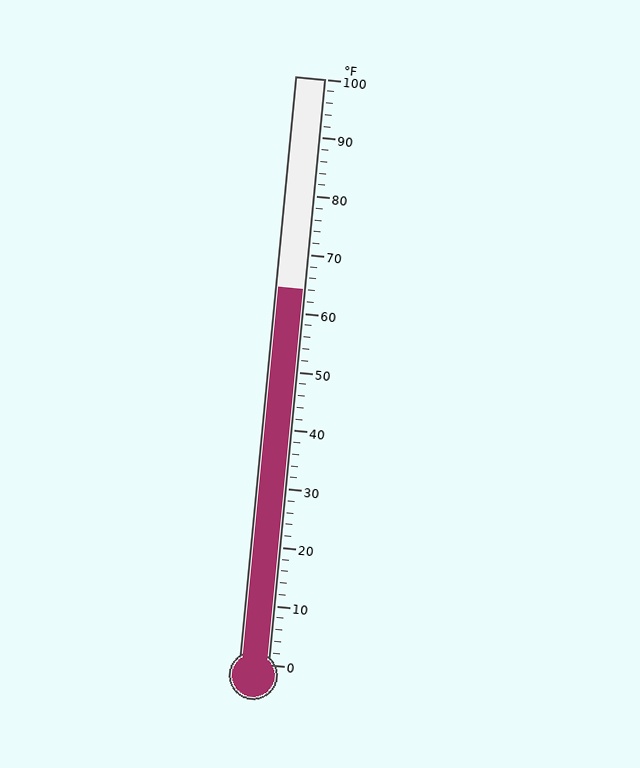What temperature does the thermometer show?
The thermometer shows approximately 64°F.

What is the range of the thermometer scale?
The thermometer scale ranges from 0°F to 100°F.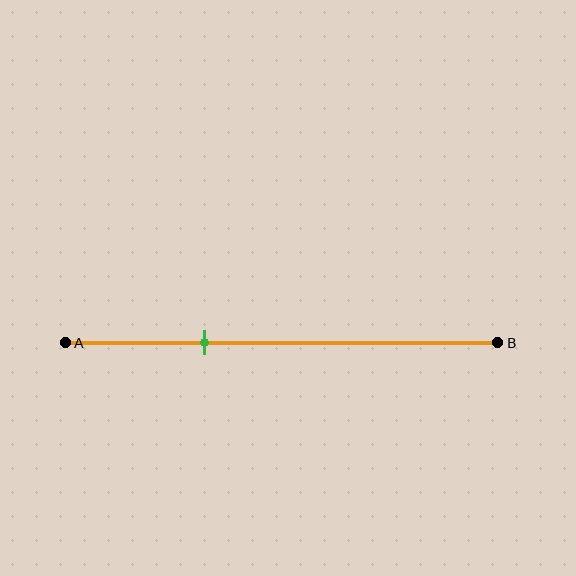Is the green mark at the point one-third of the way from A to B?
Yes, the mark is approximately at the one-third point.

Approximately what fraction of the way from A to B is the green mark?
The green mark is approximately 30% of the way from A to B.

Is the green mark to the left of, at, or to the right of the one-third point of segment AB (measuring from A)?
The green mark is approximately at the one-third point of segment AB.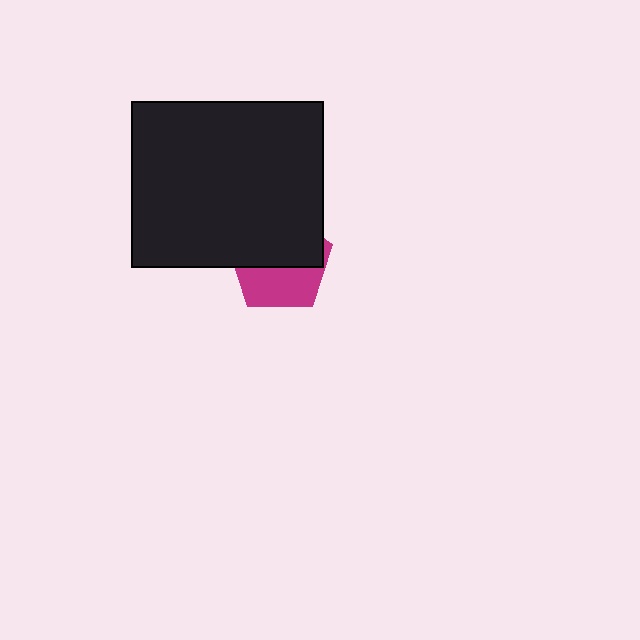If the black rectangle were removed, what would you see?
You would see the complete magenta pentagon.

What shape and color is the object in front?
The object in front is a black rectangle.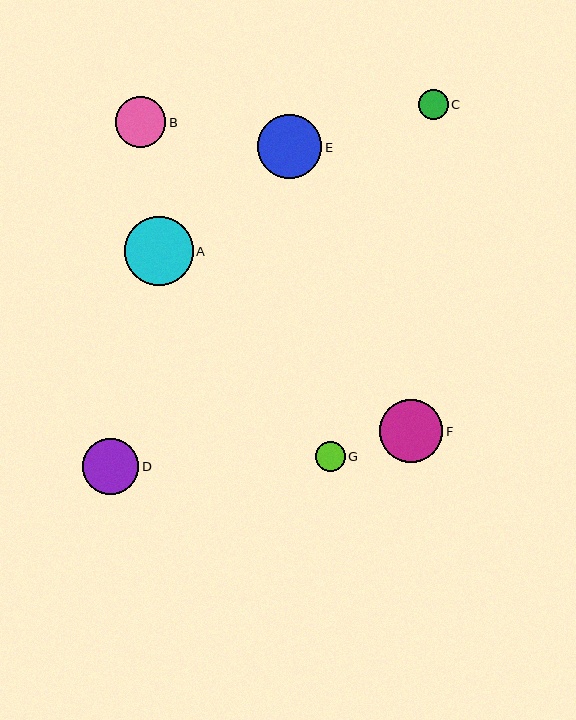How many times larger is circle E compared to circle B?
Circle E is approximately 1.3 times the size of circle B.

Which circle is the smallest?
Circle C is the smallest with a size of approximately 29 pixels.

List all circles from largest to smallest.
From largest to smallest: A, E, F, D, B, G, C.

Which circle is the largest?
Circle A is the largest with a size of approximately 68 pixels.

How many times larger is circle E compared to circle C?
Circle E is approximately 2.2 times the size of circle C.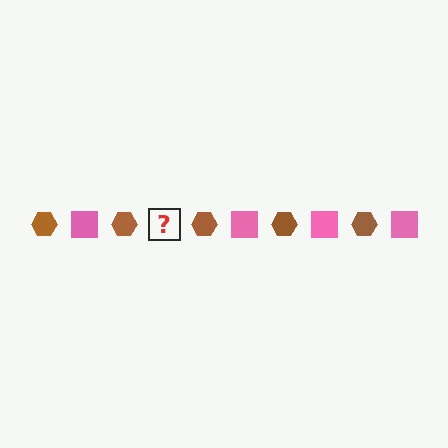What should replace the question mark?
The question mark should be replaced with a pink square.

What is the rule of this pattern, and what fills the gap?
The rule is that the pattern alternates between brown hexagon and pink square. The gap should be filled with a pink square.